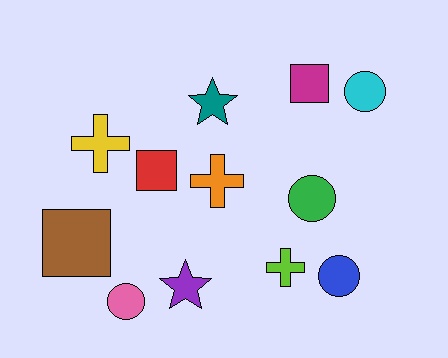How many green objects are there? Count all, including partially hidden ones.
There is 1 green object.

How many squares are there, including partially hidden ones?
There are 3 squares.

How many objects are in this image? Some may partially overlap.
There are 12 objects.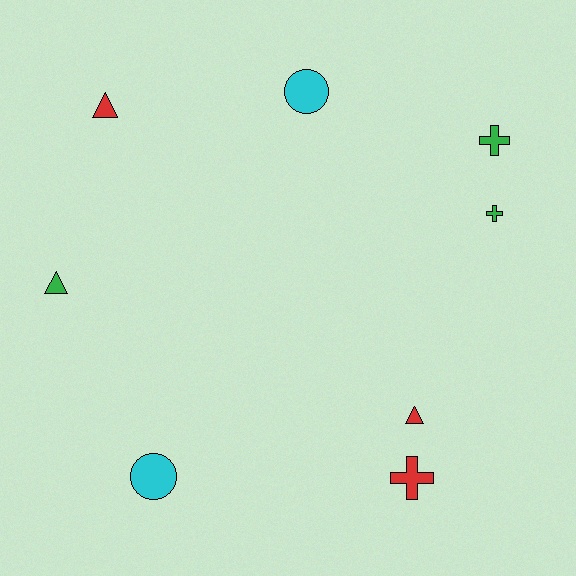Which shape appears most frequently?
Triangle, with 3 objects.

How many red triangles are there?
There are 2 red triangles.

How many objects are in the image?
There are 8 objects.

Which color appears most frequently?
Red, with 3 objects.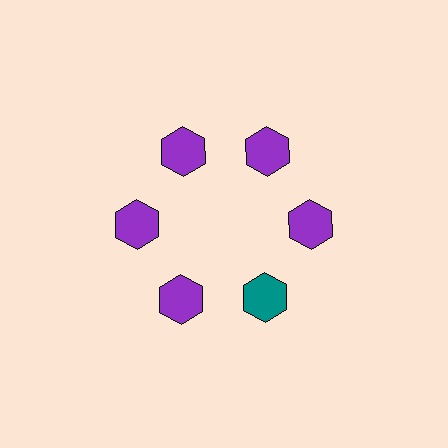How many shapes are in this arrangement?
There are 6 shapes arranged in a ring pattern.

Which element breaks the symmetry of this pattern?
The teal hexagon at roughly the 5 o'clock position breaks the symmetry. All other shapes are purple hexagons.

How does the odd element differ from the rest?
It has a different color: teal instead of purple.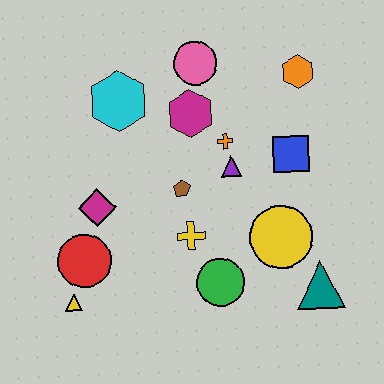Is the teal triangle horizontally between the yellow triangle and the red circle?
No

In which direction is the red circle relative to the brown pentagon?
The red circle is to the left of the brown pentagon.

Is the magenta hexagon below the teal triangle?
No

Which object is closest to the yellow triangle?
The red circle is closest to the yellow triangle.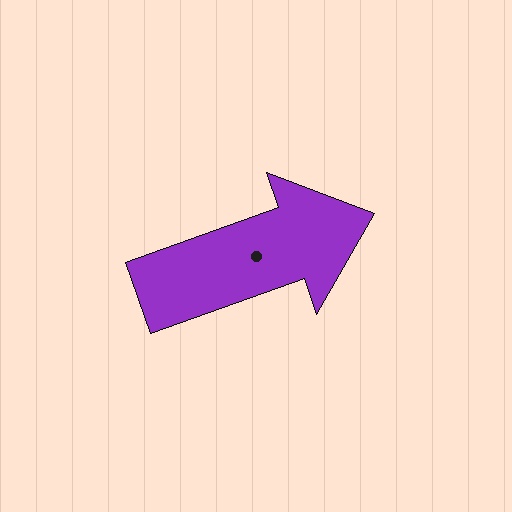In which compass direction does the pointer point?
East.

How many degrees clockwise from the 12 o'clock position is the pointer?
Approximately 70 degrees.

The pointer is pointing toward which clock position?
Roughly 2 o'clock.